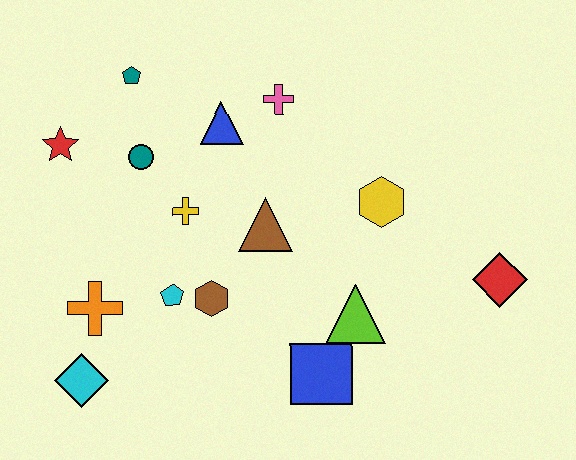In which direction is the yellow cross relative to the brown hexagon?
The yellow cross is above the brown hexagon.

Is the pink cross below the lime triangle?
No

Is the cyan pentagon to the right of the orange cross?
Yes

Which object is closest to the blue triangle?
The pink cross is closest to the blue triangle.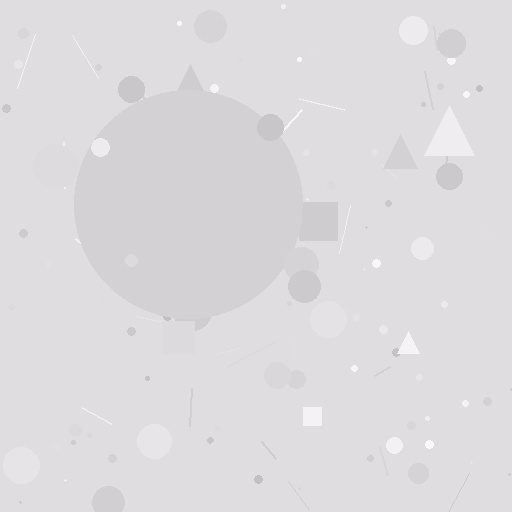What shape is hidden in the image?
A circle is hidden in the image.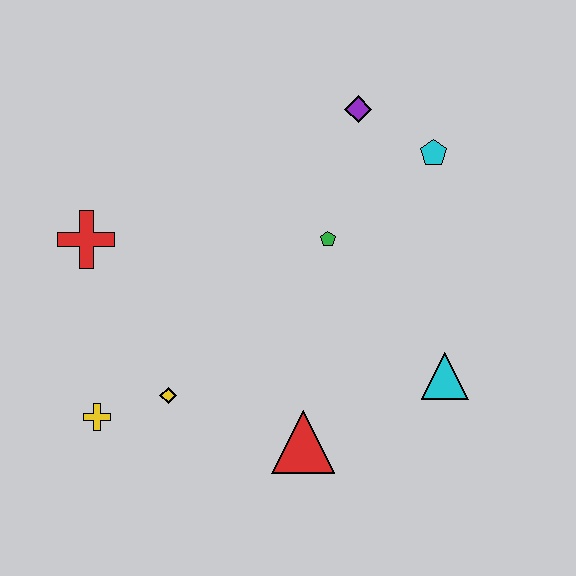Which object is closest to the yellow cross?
The yellow diamond is closest to the yellow cross.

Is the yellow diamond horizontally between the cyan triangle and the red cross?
Yes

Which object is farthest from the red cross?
The cyan triangle is farthest from the red cross.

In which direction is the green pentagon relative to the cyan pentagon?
The green pentagon is to the left of the cyan pentagon.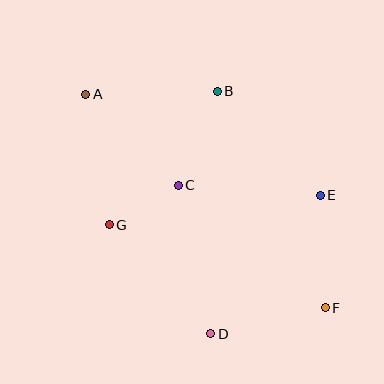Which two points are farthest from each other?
Points A and F are farthest from each other.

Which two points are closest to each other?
Points C and G are closest to each other.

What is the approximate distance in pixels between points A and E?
The distance between A and E is approximately 255 pixels.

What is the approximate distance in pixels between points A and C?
The distance between A and C is approximately 130 pixels.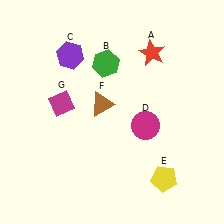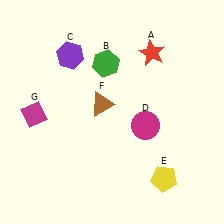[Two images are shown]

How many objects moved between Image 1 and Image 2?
1 object moved between the two images.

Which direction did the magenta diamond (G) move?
The magenta diamond (G) moved left.